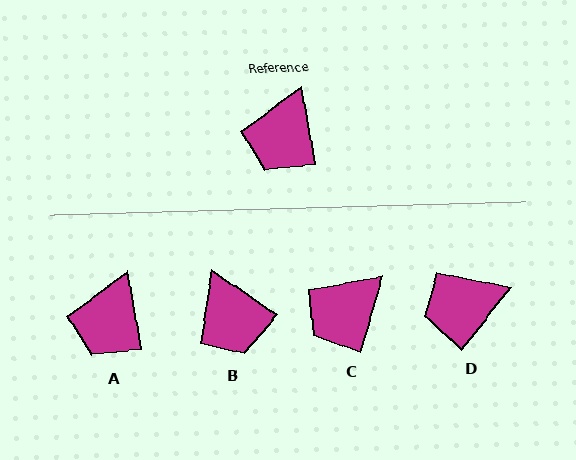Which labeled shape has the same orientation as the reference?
A.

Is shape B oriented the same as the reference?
No, it is off by about 45 degrees.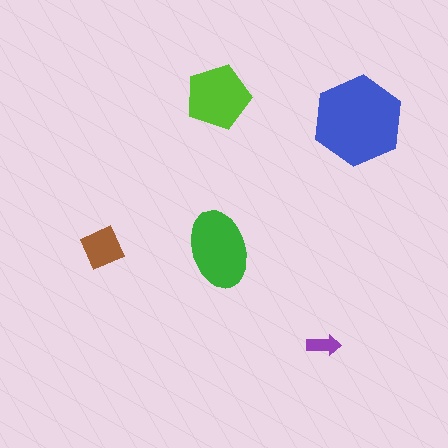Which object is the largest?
The blue hexagon.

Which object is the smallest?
The purple arrow.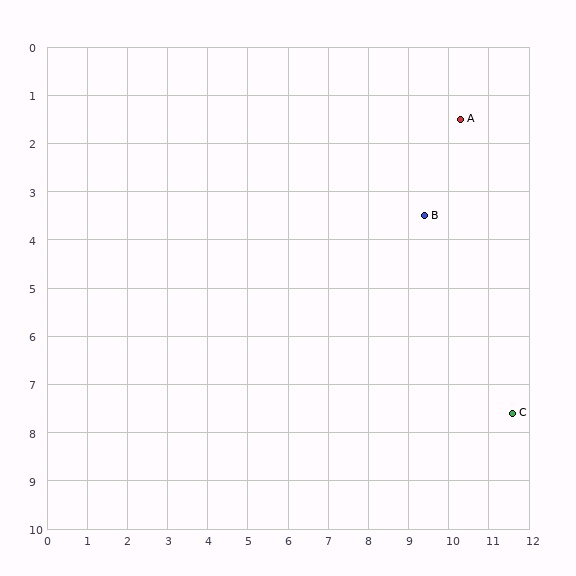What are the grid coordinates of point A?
Point A is at approximately (10.3, 1.5).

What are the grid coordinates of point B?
Point B is at approximately (9.4, 3.5).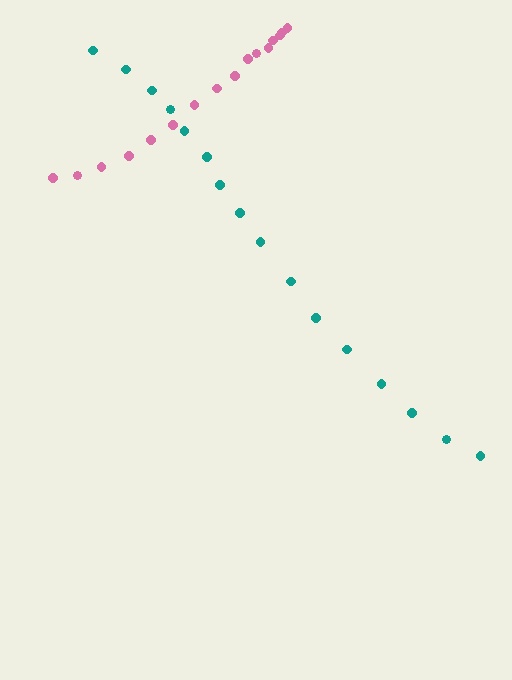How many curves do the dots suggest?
There are 2 distinct paths.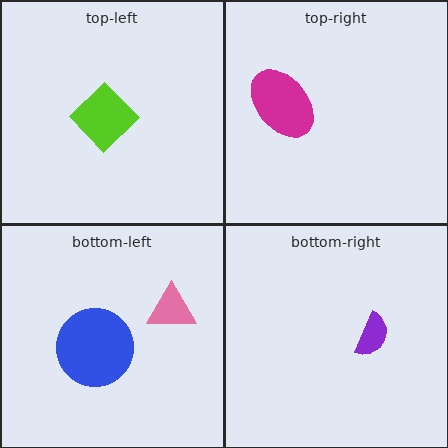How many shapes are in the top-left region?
1.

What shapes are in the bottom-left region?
The blue circle, the pink triangle.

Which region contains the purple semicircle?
The bottom-right region.